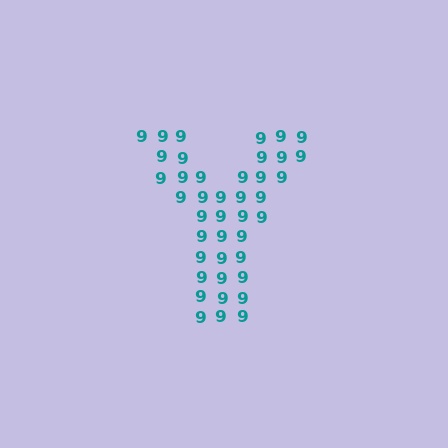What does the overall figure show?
The overall figure shows the letter Y.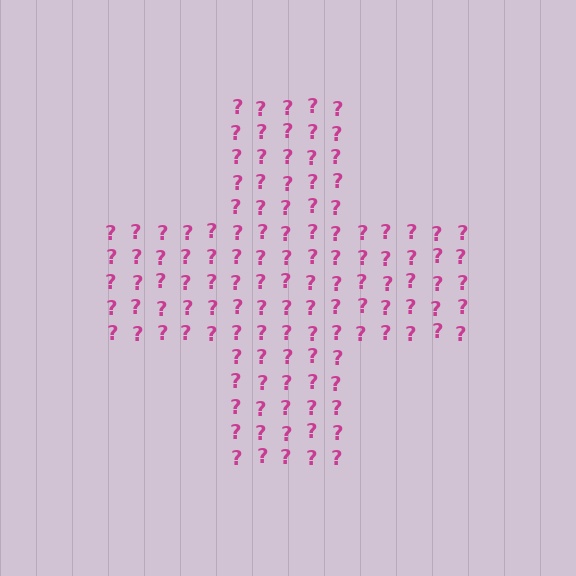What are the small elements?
The small elements are question marks.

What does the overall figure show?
The overall figure shows a cross.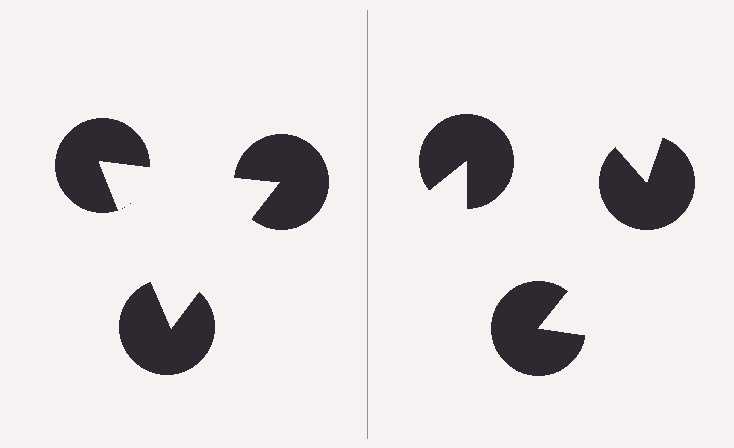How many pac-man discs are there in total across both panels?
6 — 3 on each side.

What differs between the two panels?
The pac-man discs are positioned identically on both sides; only the wedge orientations differ. On the left they align to a triangle; on the right they are misaligned.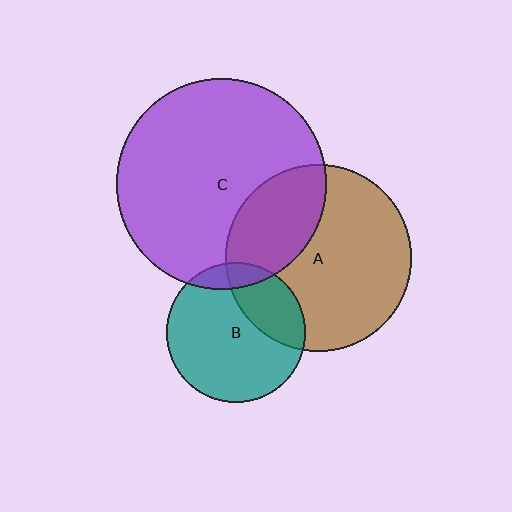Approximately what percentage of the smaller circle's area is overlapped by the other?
Approximately 10%.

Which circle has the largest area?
Circle C (purple).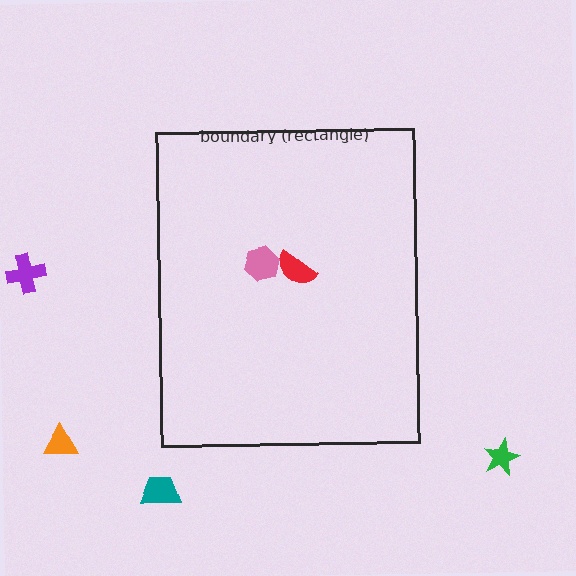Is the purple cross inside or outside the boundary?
Outside.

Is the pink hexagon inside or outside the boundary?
Inside.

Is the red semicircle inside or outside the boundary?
Inside.